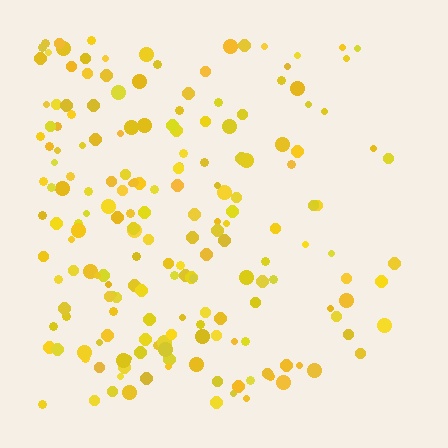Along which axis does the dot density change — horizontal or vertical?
Horizontal.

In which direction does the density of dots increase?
From right to left, with the left side densest.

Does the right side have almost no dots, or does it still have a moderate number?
Still a moderate number, just noticeably fewer than the left.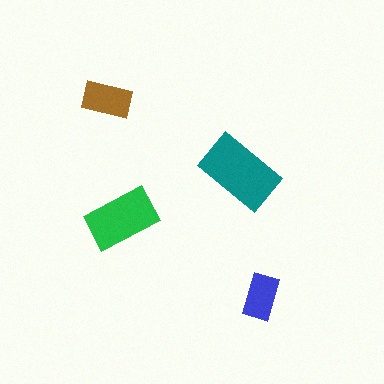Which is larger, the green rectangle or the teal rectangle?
The teal one.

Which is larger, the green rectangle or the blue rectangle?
The green one.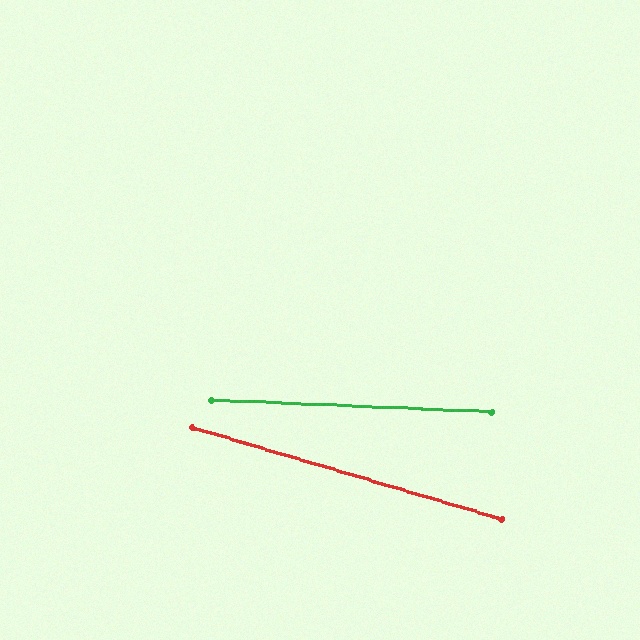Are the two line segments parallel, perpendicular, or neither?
Neither parallel nor perpendicular — they differ by about 14°.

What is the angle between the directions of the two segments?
Approximately 14 degrees.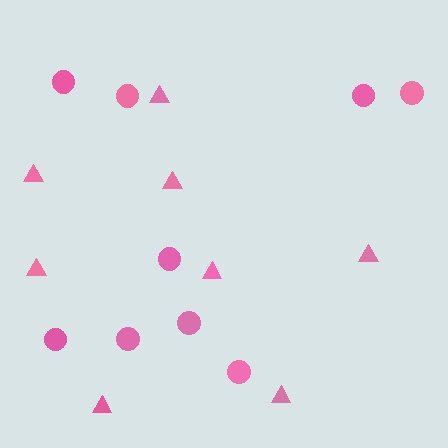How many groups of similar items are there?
There are 2 groups: one group of triangles (8) and one group of circles (9).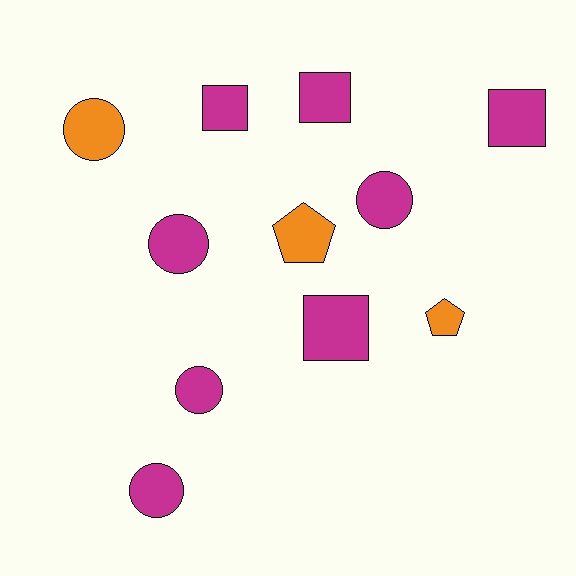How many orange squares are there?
There are no orange squares.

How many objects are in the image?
There are 11 objects.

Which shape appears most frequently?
Circle, with 5 objects.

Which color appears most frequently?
Magenta, with 8 objects.